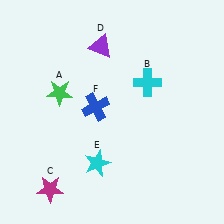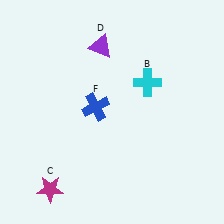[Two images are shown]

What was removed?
The green star (A), the cyan star (E) were removed in Image 2.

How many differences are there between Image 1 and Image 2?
There are 2 differences between the two images.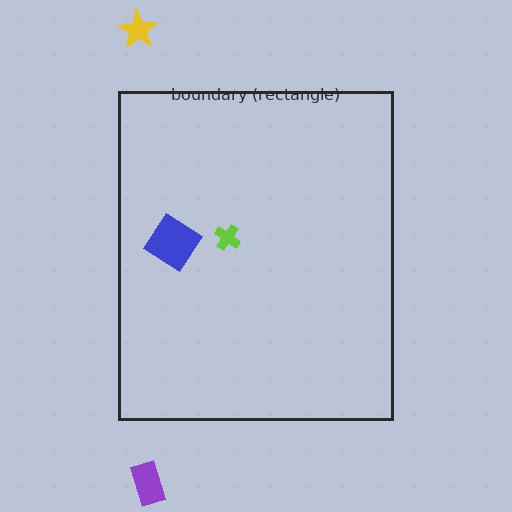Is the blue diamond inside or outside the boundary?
Inside.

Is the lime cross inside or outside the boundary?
Inside.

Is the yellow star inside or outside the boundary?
Outside.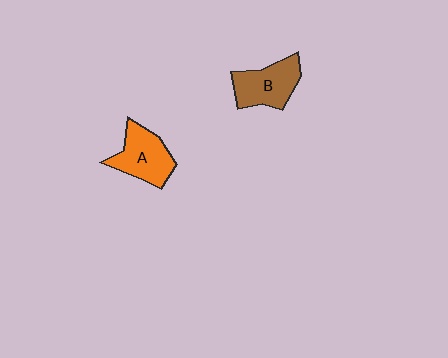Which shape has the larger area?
Shape A (orange).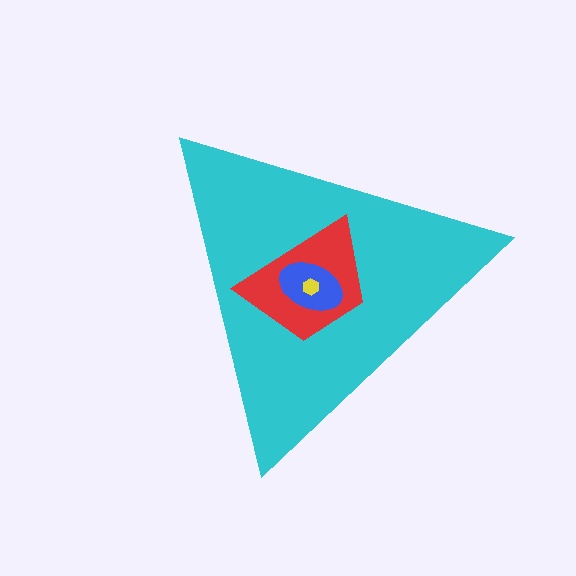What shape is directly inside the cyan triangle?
The red trapezoid.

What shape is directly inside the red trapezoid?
The blue ellipse.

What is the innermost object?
The yellow hexagon.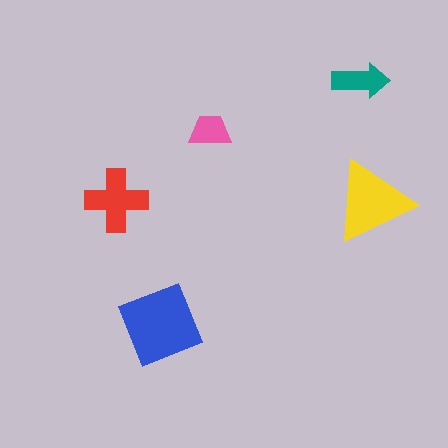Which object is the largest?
The blue square.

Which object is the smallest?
The pink trapezoid.